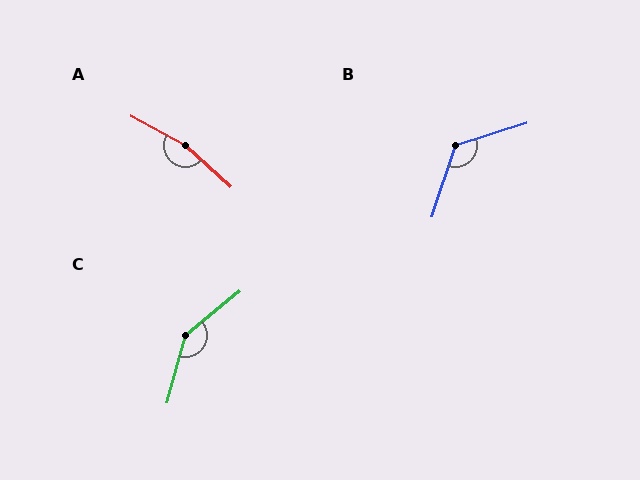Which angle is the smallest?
B, at approximately 125 degrees.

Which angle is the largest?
A, at approximately 167 degrees.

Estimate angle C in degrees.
Approximately 145 degrees.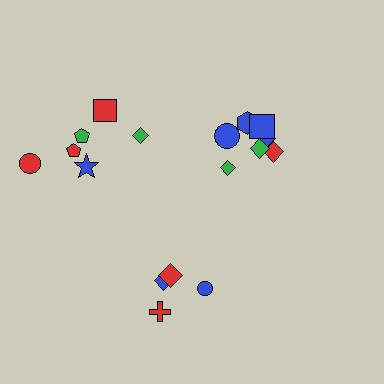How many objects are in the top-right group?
There are 8 objects.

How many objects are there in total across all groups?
There are 18 objects.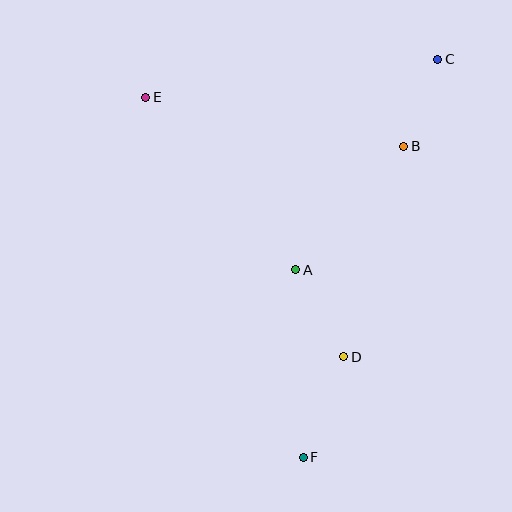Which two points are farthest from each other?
Points C and F are farthest from each other.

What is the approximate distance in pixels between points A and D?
The distance between A and D is approximately 99 pixels.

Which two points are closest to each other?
Points B and C are closest to each other.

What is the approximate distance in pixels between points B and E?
The distance between B and E is approximately 262 pixels.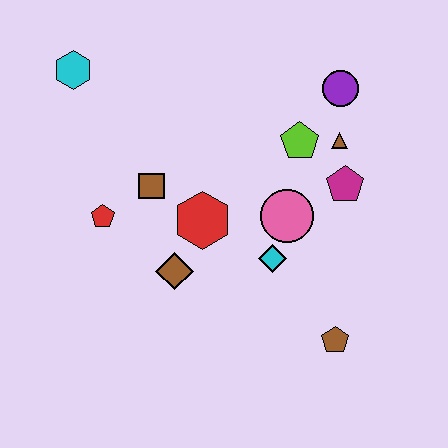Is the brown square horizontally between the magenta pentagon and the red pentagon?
Yes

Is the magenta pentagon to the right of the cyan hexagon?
Yes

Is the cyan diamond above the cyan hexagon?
No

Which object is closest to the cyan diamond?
The pink circle is closest to the cyan diamond.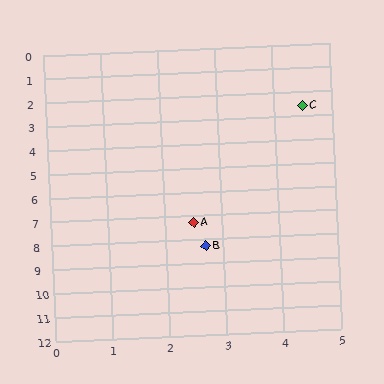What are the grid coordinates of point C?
Point C is at approximately (4.5, 2.6).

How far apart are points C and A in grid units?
Points C and A are about 5.1 grid units apart.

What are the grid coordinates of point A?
Point A is at approximately (2.5, 7.3).